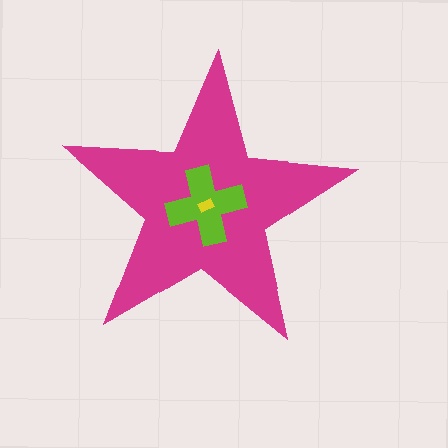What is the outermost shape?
The magenta star.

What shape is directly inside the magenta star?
The lime cross.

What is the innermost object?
The yellow rectangle.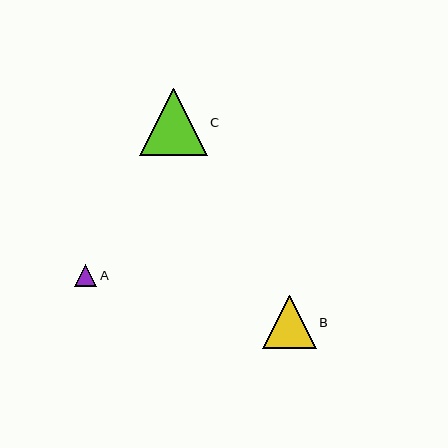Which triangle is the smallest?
Triangle A is the smallest with a size of approximately 23 pixels.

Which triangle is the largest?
Triangle C is the largest with a size of approximately 67 pixels.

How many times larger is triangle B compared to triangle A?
Triangle B is approximately 2.4 times the size of triangle A.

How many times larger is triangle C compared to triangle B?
Triangle C is approximately 1.3 times the size of triangle B.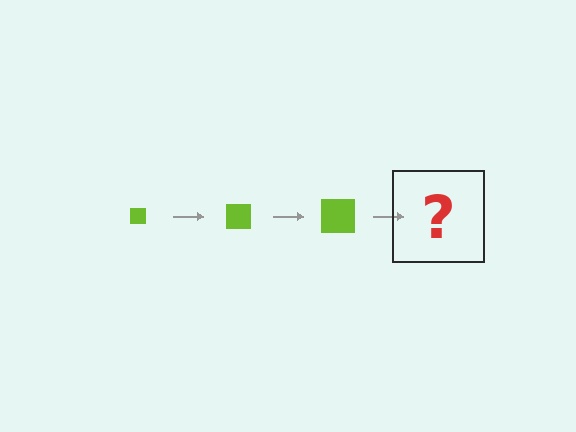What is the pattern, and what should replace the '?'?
The pattern is that the square gets progressively larger each step. The '?' should be a lime square, larger than the previous one.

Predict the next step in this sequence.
The next step is a lime square, larger than the previous one.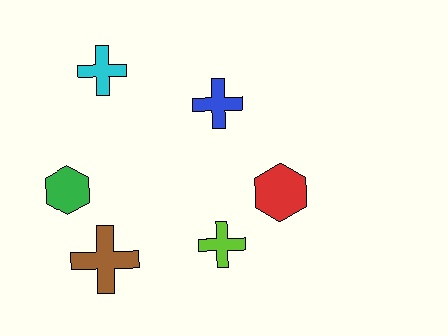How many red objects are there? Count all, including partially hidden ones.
There is 1 red object.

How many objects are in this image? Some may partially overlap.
There are 6 objects.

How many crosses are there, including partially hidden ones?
There are 4 crosses.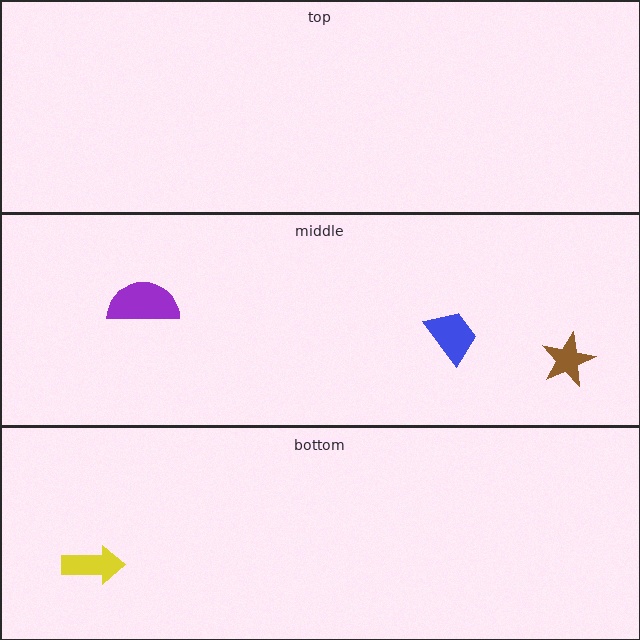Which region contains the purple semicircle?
The middle region.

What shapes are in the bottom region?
The yellow arrow.